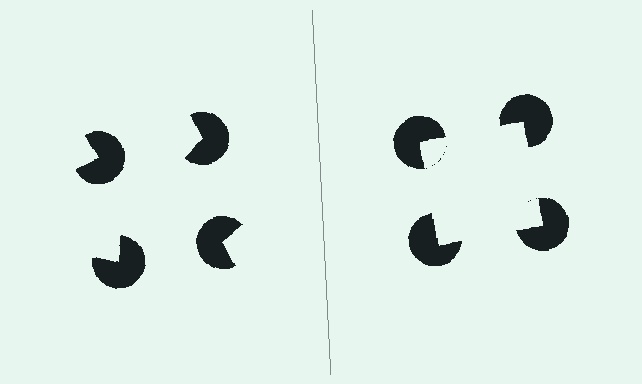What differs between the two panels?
The pac-man discs are positioned identically on both sides; only the wedge orientations differ. On the right they align to a square; on the left they are misaligned.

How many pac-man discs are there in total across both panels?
8 — 4 on each side.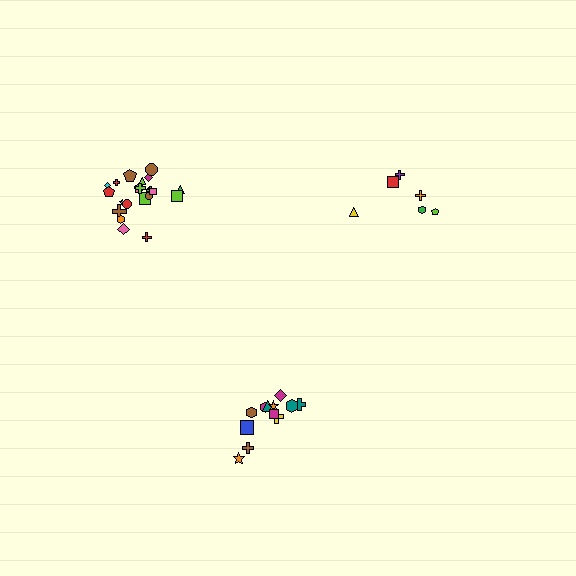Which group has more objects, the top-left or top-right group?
The top-left group.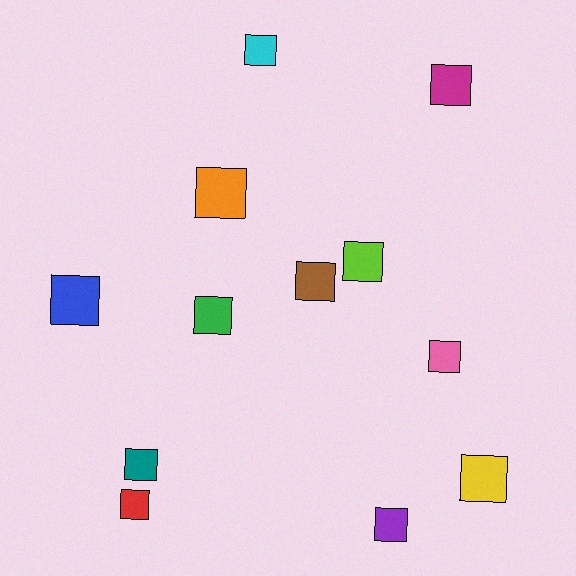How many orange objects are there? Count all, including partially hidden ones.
There is 1 orange object.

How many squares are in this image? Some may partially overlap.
There are 12 squares.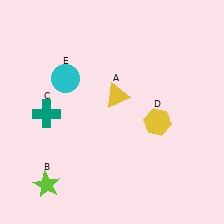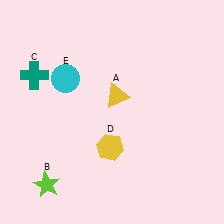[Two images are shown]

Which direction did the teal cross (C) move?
The teal cross (C) moved up.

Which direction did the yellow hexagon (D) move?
The yellow hexagon (D) moved left.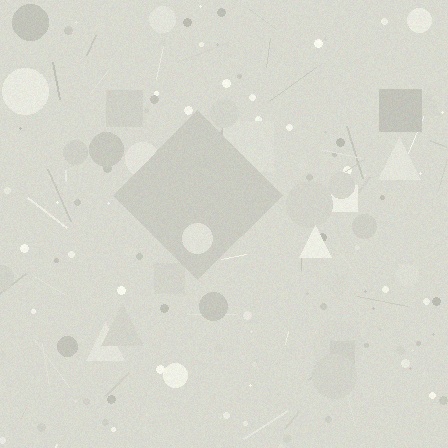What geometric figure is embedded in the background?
A diamond is embedded in the background.